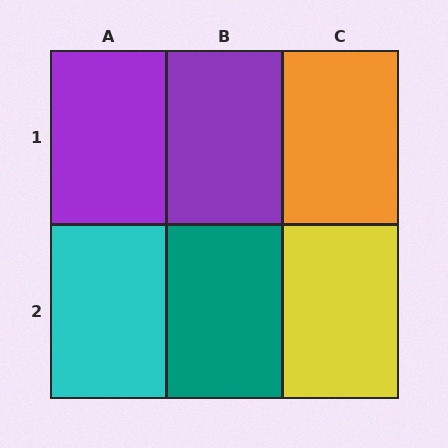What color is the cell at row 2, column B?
Teal.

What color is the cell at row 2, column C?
Yellow.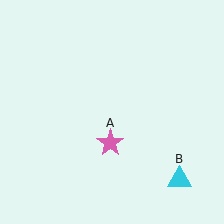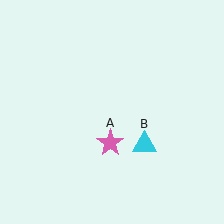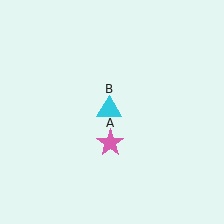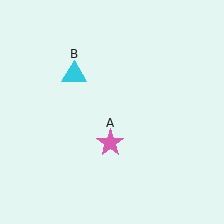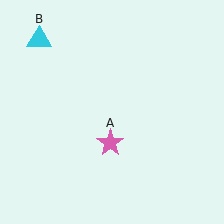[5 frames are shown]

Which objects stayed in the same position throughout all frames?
Pink star (object A) remained stationary.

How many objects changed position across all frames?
1 object changed position: cyan triangle (object B).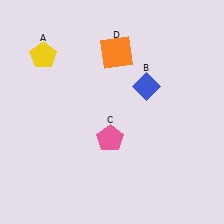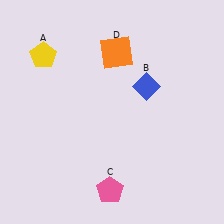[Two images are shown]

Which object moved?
The pink pentagon (C) moved down.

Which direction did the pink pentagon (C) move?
The pink pentagon (C) moved down.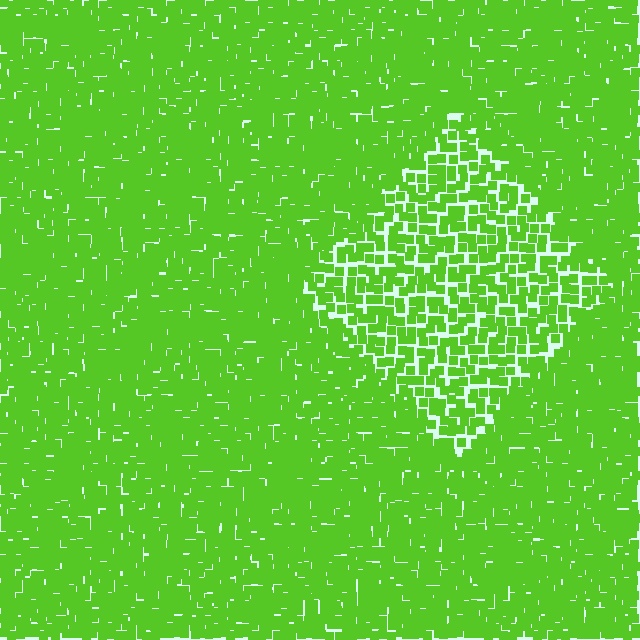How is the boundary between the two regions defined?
The boundary is defined by a change in element density (approximately 1.8x ratio). All elements are the same color, size, and shape.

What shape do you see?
I see a diamond.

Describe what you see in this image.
The image contains small lime elements arranged at two different densities. A diamond-shaped region is visible where the elements are less densely packed than the surrounding area.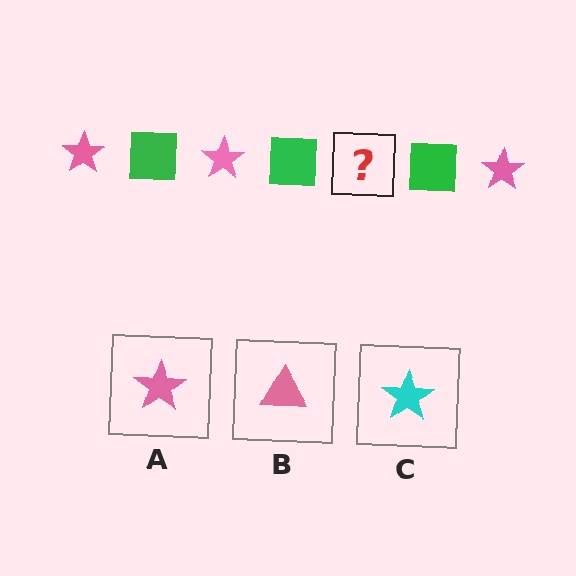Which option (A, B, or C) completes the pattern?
A.